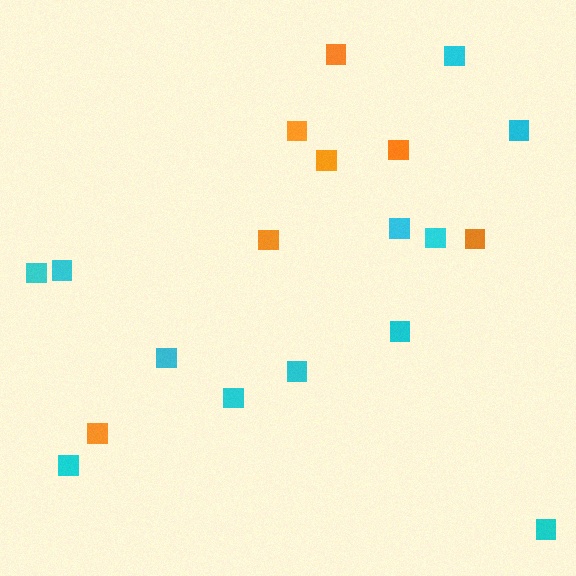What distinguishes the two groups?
There are 2 groups: one group of orange squares (7) and one group of cyan squares (12).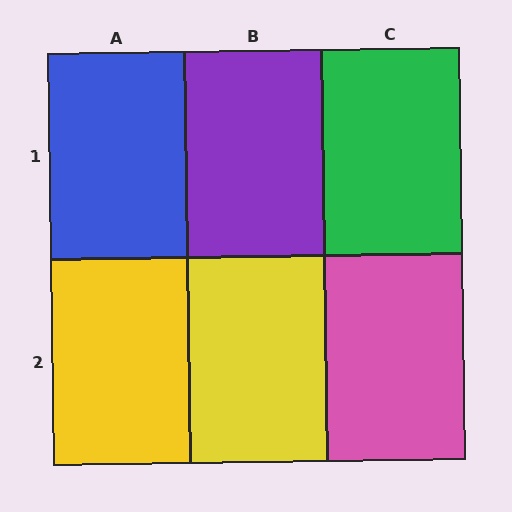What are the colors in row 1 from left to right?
Blue, purple, green.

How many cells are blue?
1 cell is blue.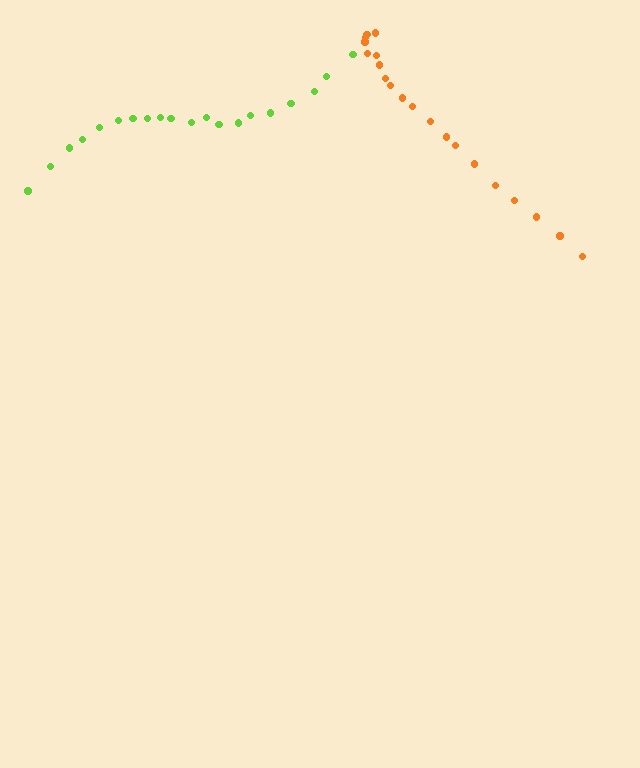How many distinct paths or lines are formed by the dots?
There are 2 distinct paths.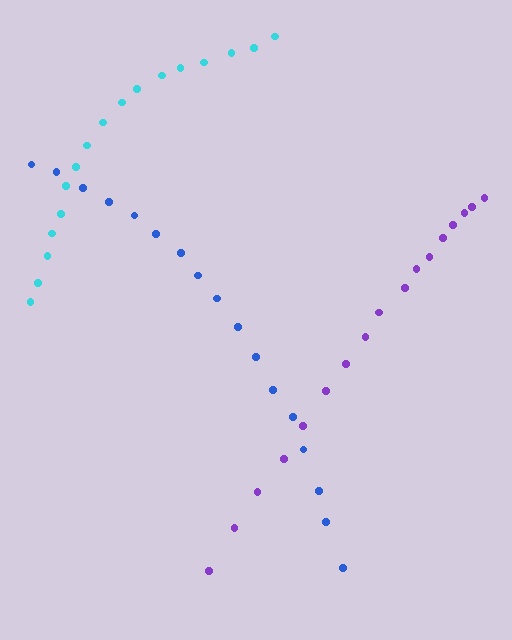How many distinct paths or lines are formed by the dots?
There are 3 distinct paths.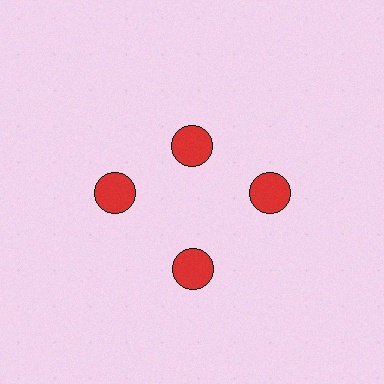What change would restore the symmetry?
The symmetry would be restored by moving it outward, back onto the ring so that all 4 circles sit at equal angles and equal distance from the center.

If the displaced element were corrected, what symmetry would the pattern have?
It would have 4-fold rotational symmetry — the pattern would map onto itself every 90 degrees.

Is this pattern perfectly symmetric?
No. The 4 red circles are arranged in a ring, but one element near the 12 o'clock position is pulled inward toward the center, breaking the 4-fold rotational symmetry.